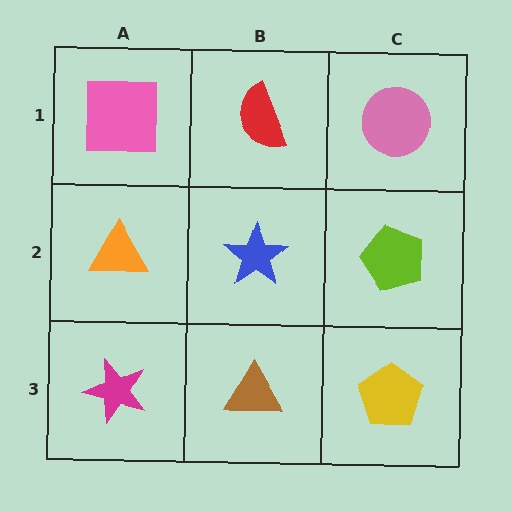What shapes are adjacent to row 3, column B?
A blue star (row 2, column B), a magenta star (row 3, column A), a yellow pentagon (row 3, column C).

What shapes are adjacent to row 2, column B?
A red semicircle (row 1, column B), a brown triangle (row 3, column B), an orange triangle (row 2, column A), a lime pentagon (row 2, column C).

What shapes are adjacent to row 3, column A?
An orange triangle (row 2, column A), a brown triangle (row 3, column B).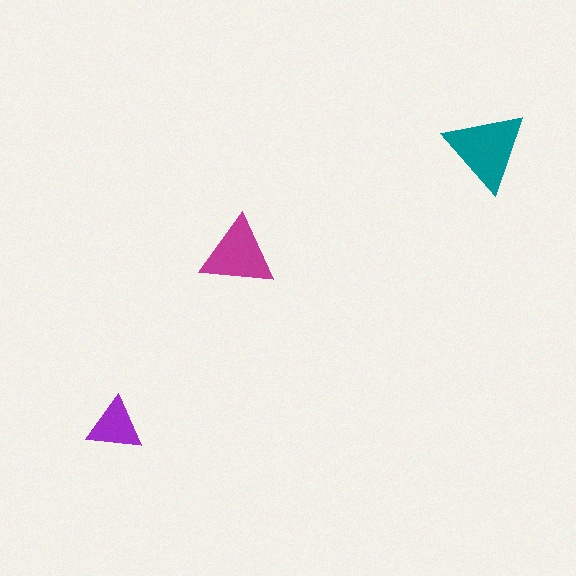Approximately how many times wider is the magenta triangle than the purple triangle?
About 1.5 times wider.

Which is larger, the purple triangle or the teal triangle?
The teal one.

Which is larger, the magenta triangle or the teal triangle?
The teal one.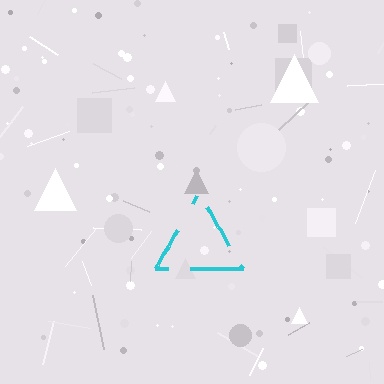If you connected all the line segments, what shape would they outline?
They would outline a triangle.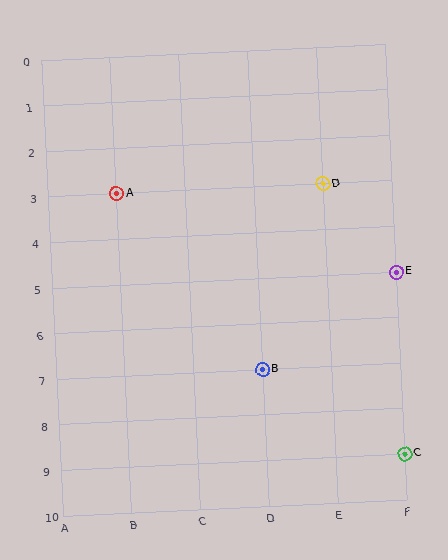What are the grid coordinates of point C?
Point C is at grid coordinates (F, 9).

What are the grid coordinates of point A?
Point A is at grid coordinates (B, 3).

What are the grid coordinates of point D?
Point D is at grid coordinates (E, 3).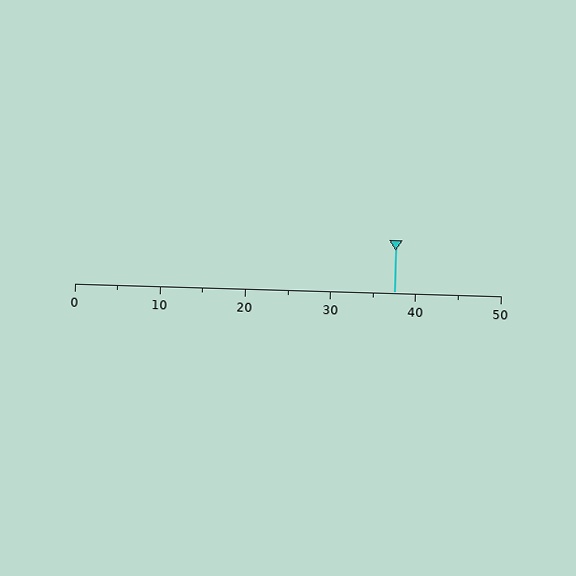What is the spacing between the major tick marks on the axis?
The major ticks are spaced 10 apart.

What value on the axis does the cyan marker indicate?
The marker indicates approximately 37.5.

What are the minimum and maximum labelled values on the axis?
The axis runs from 0 to 50.